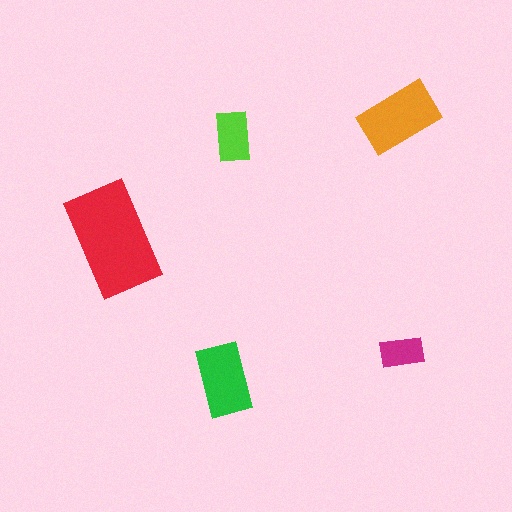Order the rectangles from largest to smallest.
the red one, the orange one, the green one, the lime one, the magenta one.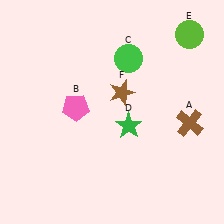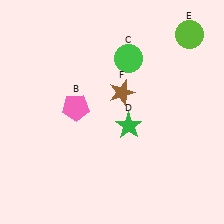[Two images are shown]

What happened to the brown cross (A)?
The brown cross (A) was removed in Image 2. It was in the bottom-right area of Image 1.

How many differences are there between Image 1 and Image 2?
There is 1 difference between the two images.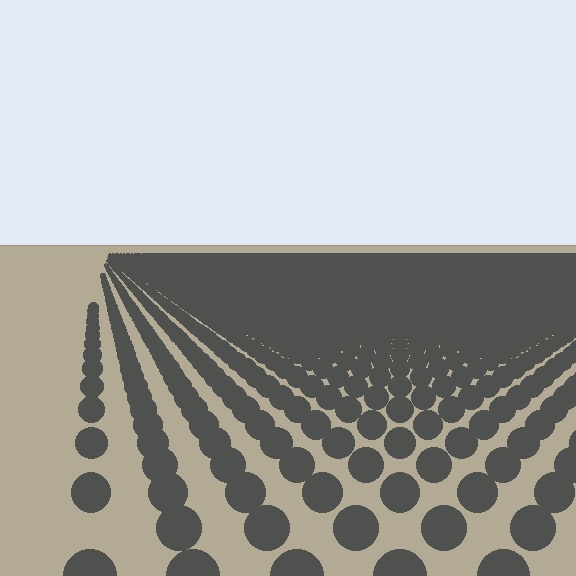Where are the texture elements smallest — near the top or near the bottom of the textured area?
Near the top.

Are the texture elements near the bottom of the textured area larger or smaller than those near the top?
Larger. Near the bottom, elements are closer to the viewer and appear at a bigger on-screen size.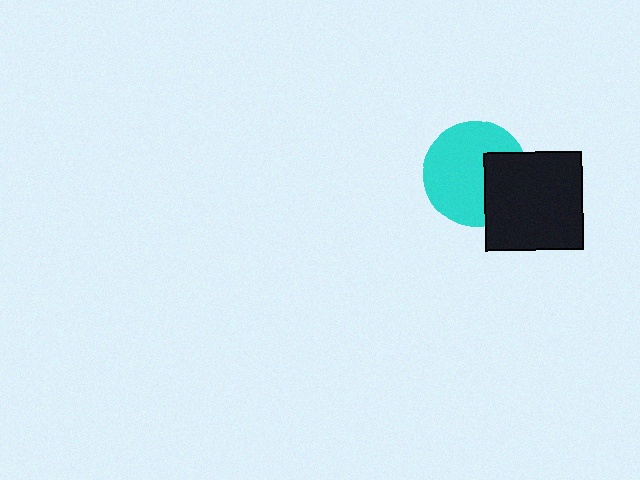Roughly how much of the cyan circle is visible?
Most of it is visible (roughly 70%).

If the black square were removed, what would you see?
You would see the complete cyan circle.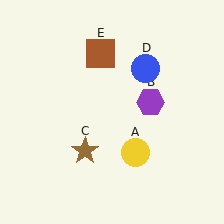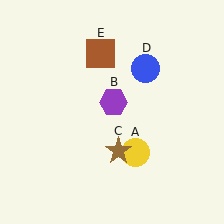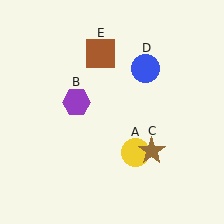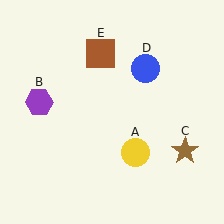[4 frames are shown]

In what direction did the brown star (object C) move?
The brown star (object C) moved right.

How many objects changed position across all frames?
2 objects changed position: purple hexagon (object B), brown star (object C).